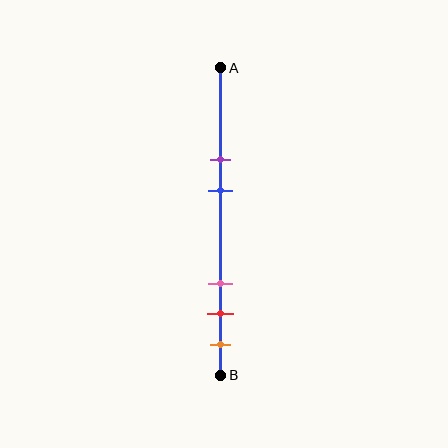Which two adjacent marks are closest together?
The red and orange marks are the closest adjacent pair.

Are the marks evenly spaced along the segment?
No, the marks are not evenly spaced.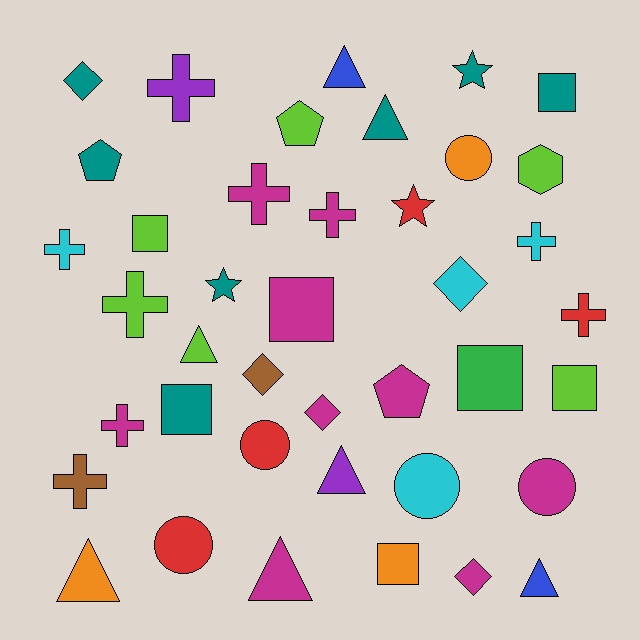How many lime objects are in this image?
There are 6 lime objects.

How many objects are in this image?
There are 40 objects.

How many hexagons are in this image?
There is 1 hexagon.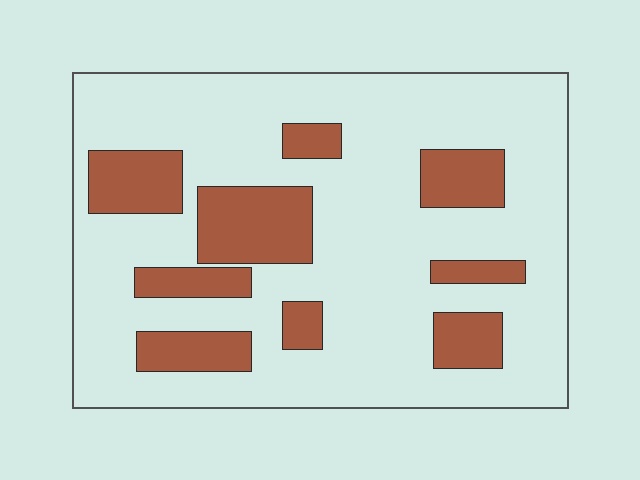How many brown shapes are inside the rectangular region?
9.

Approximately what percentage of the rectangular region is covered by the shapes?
Approximately 25%.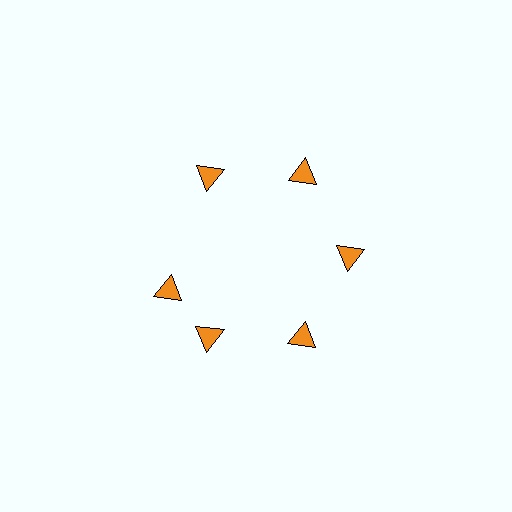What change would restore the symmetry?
The symmetry would be restored by rotating it back into even spacing with its neighbors so that all 6 triangles sit at equal angles and equal distance from the center.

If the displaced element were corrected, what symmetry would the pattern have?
It would have 6-fold rotational symmetry — the pattern would map onto itself every 60 degrees.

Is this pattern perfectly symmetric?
No. The 6 orange triangles are arranged in a ring, but one element near the 9 o'clock position is rotated out of alignment along the ring, breaking the 6-fold rotational symmetry.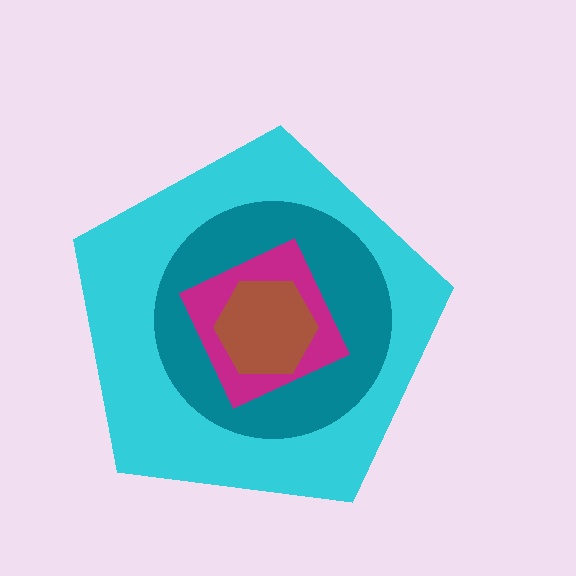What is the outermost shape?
The cyan pentagon.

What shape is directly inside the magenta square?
The brown hexagon.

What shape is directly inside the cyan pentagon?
The teal circle.